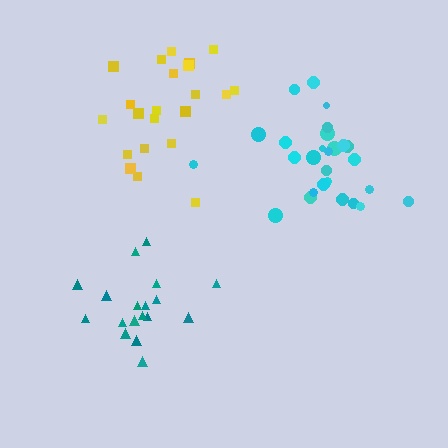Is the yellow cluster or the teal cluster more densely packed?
Teal.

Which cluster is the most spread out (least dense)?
Yellow.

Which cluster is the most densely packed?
Cyan.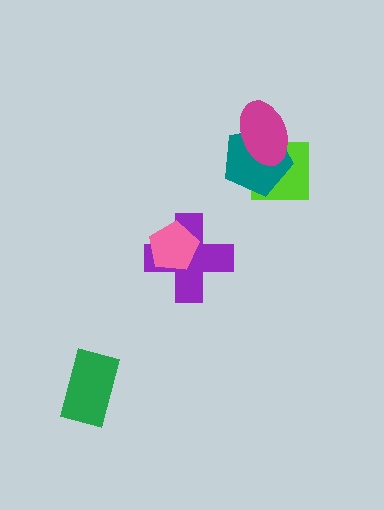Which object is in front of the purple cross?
The pink pentagon is in front of the purple cross.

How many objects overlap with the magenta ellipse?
2 objects overlap with the magenta ellipse.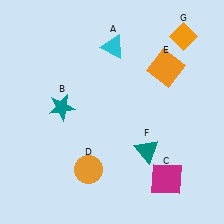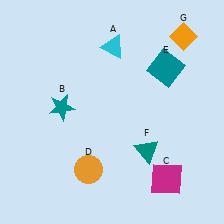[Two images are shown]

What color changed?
The square (E) changed from orange in Image 1 to teal in Image 2.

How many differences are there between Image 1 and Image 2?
There is 1 difference between the two images.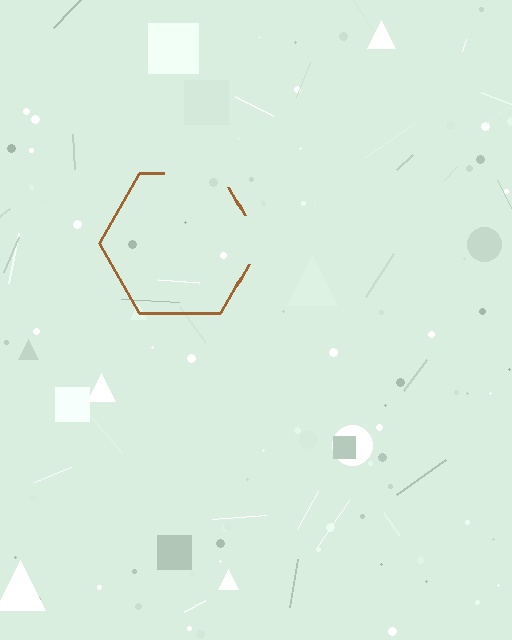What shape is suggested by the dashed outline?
The dashed outline suggests a hexagon.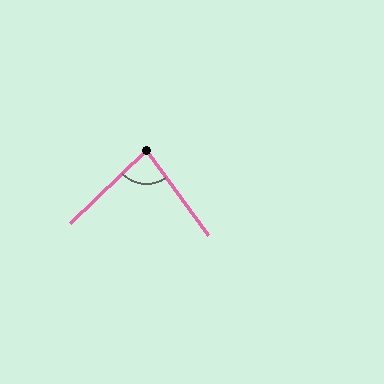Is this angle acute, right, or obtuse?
It is acute.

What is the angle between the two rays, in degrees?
Approximately 82 degrees.